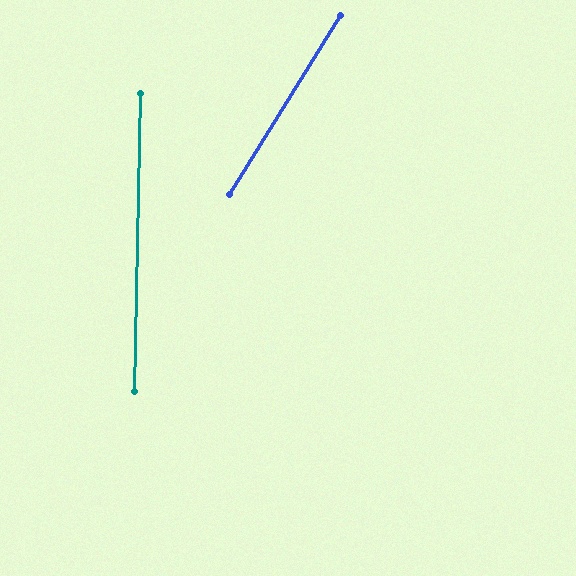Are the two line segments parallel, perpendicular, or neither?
Neither parallel nor perpendicular — they differ by about 31°.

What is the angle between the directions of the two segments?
Approximately 31 degrees.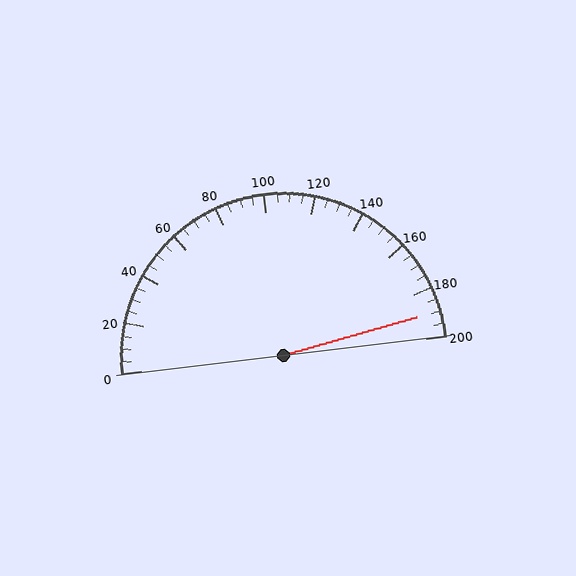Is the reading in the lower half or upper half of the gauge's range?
The reading is in the upper half of the range (0 to 200).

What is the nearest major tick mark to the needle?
The nearest major tick mark is 200.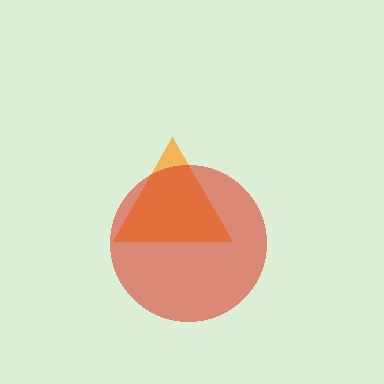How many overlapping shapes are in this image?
There are 2 overlapping shapes in the image.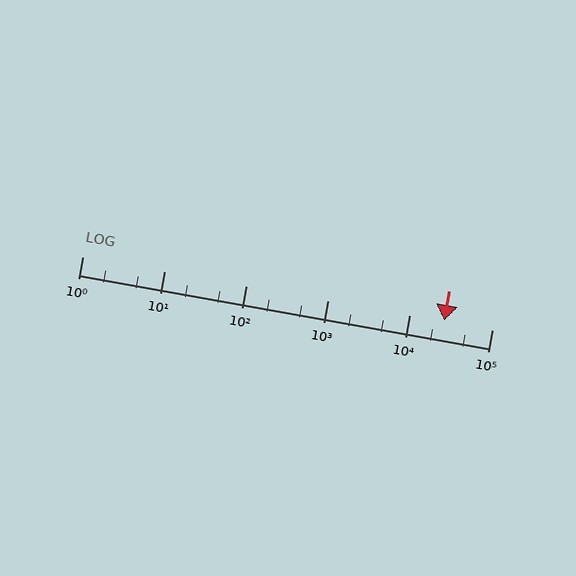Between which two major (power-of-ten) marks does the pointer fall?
The pointer is between 10000 and 100000.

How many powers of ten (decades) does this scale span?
The scale spans 5 decades, from 1 to 100000.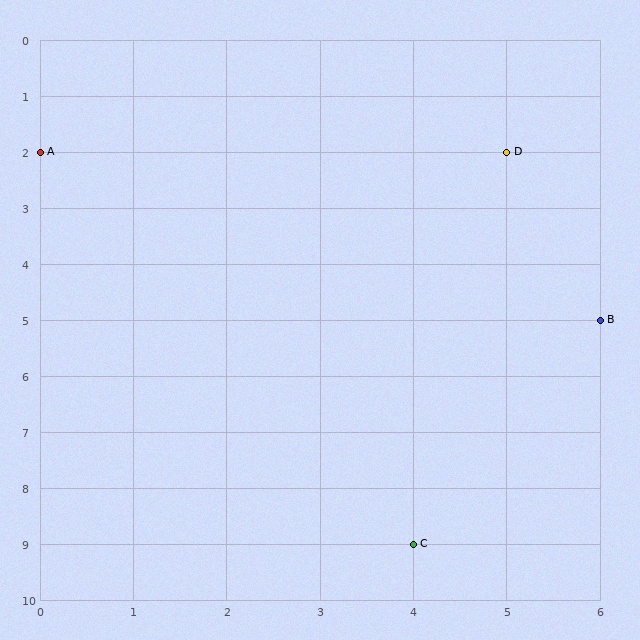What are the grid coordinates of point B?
Point B is at grid coordinates (6, 5).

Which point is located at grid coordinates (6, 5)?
Point B is at (6, 5).